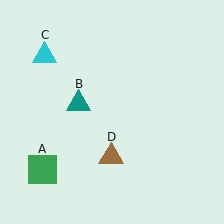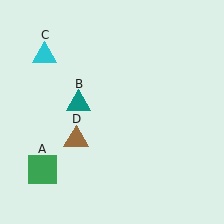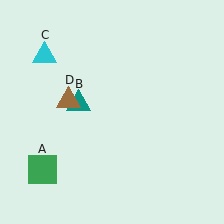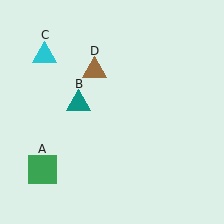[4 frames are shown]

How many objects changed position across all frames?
1 object changed position: brown triangle (object D).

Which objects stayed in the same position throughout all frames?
Green square (object A) and teal triangle (object B) and cyan triangle (object C) remained stationary.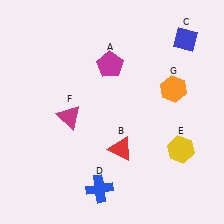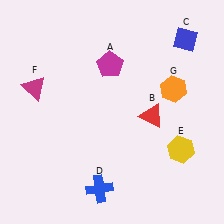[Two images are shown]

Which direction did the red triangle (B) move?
The red triangle (B) moved up.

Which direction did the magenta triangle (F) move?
The magenta triangle (F) moved left.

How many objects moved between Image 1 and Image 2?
2 objects moved between the two images.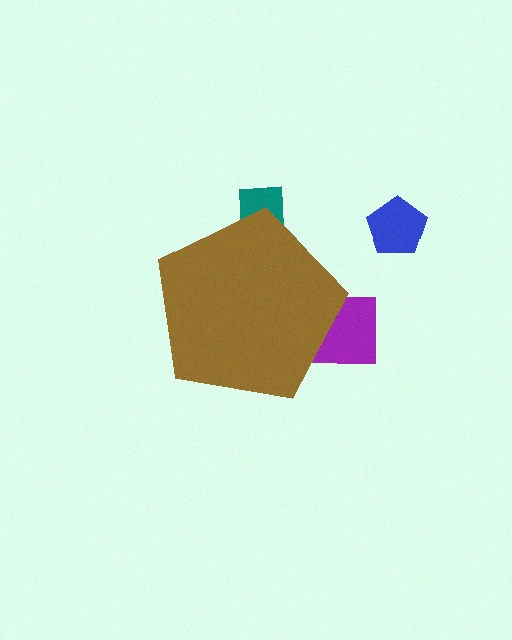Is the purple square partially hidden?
Yes, the purple square is partially hidden behind the brown pentagon.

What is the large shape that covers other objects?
A brown pentagon.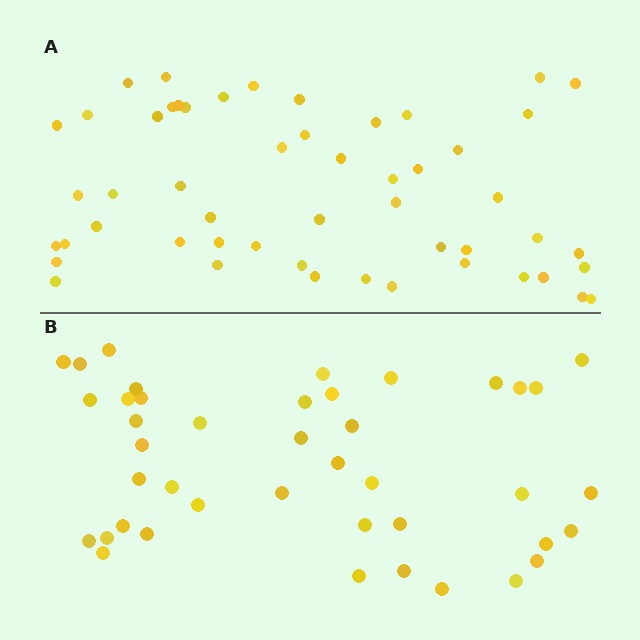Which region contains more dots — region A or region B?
Region A (the top region) has more dots.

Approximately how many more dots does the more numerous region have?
Region A has roughly 10 or so more dots than region B.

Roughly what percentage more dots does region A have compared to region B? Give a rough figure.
About 25% more.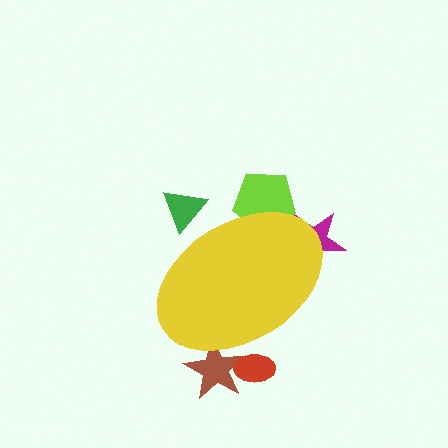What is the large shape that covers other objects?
A yellow ellipse.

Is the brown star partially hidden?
Yes, the brown star is partially hidden behind the yellow ellipse.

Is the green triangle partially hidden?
Yes, the green triangle is partially hidden behind the yellow ellipse.